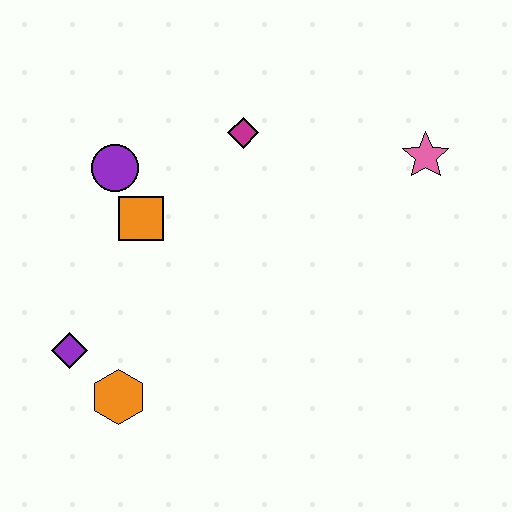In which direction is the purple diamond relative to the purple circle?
The purple diamond is below the purple circle.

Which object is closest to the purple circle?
The orange square is closest to the purple circle.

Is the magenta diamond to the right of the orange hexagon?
Yes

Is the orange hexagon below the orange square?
Yes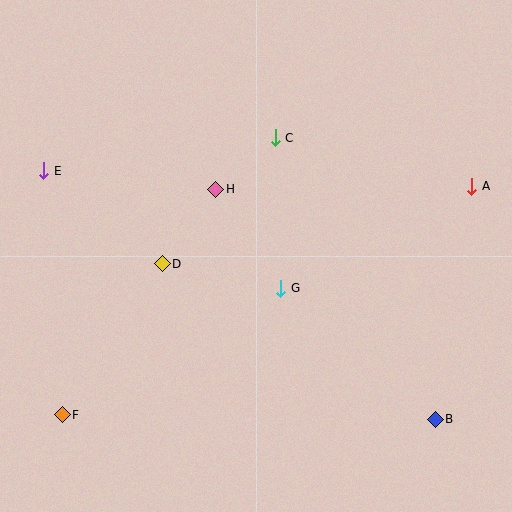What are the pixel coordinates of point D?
Point D is at (162, 264).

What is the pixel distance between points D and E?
The distance between D and E is 151 pixels.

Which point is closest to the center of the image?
Point G at (281, 288) is closest to the center.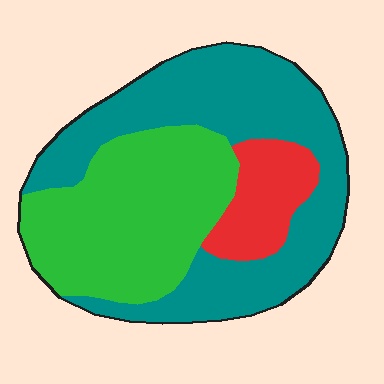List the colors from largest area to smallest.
From largest to smallest: teal, green, red.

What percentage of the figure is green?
Green covers 39% of the figure.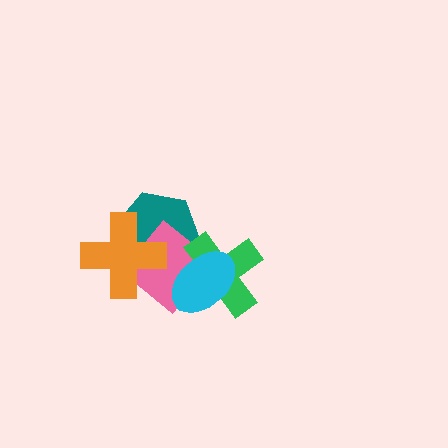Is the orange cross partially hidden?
No, no other shape covers it.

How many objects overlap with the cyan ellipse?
3 objects overlap with the cyan ellipse.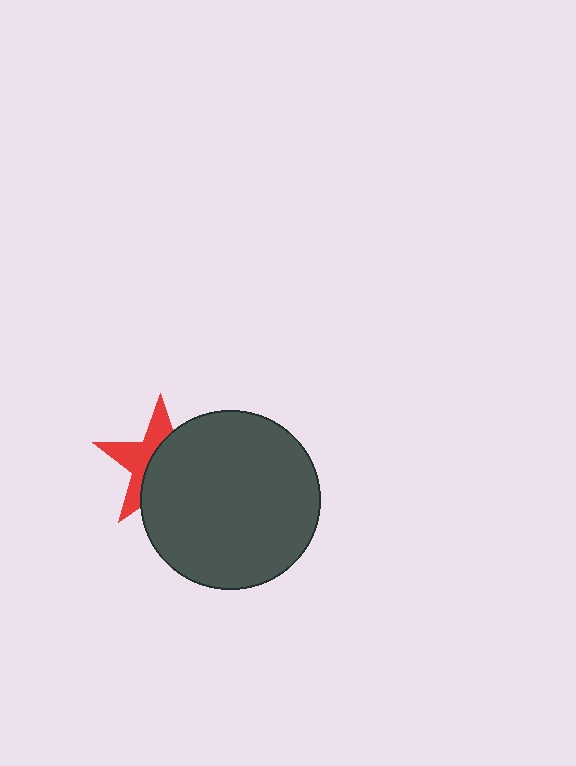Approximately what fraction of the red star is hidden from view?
Roughly 57% of the red star is hidden behind the dark gray circle.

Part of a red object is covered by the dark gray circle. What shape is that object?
It is a star.